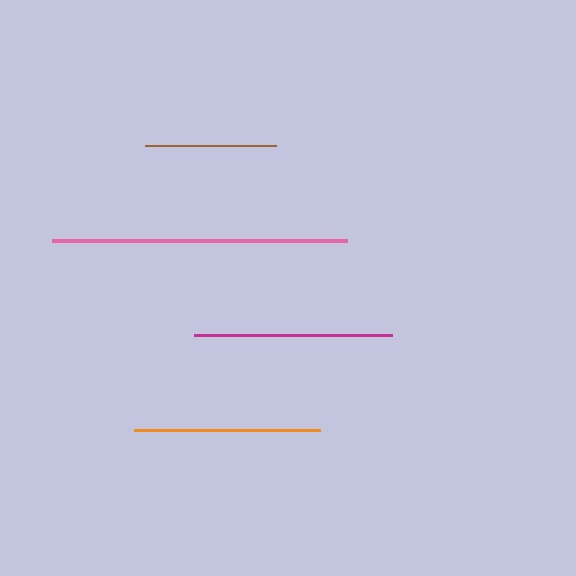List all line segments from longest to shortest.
From longest to shortest: pink, magenta, orange, brown.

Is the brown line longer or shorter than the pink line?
The pink line is longer than the brown line.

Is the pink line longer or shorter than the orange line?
The pink line is longer than the orange line.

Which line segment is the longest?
The pink line is the longest at approximately 296 pixels.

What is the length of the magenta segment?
The magenta segment is approximately 198 pixels long.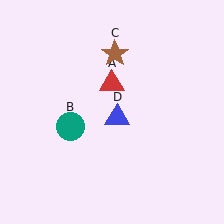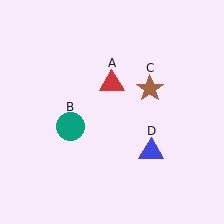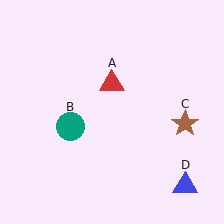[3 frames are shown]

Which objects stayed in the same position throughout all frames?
Red triangle (object A) and teal circle (object B) remained stationary.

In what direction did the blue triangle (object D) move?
The blue triangle (object D) moved down and to the right.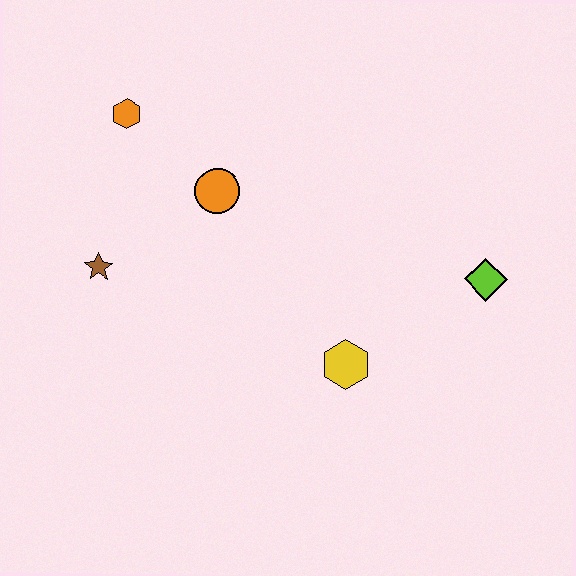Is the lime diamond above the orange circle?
No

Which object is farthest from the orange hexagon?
The lime diamond is farthest from the orange hexagon.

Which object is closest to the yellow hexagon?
The lime diamond is closest to the yellow hexagon.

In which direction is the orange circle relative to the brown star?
The orange circle is to the right of the brown star.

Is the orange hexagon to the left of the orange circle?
Yes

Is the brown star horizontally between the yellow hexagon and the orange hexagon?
No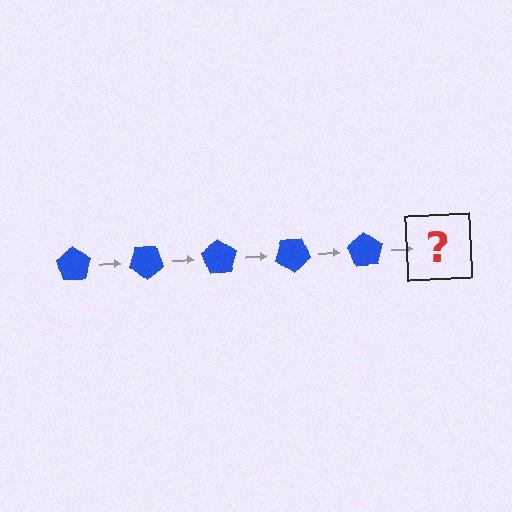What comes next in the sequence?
The next element should be a blue pentagon rotated 175 degrees.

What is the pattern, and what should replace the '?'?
The pattern is that the pentagon rotates 35 degrees each step. The '?' should be a blue pentagon rotated 175 degrees.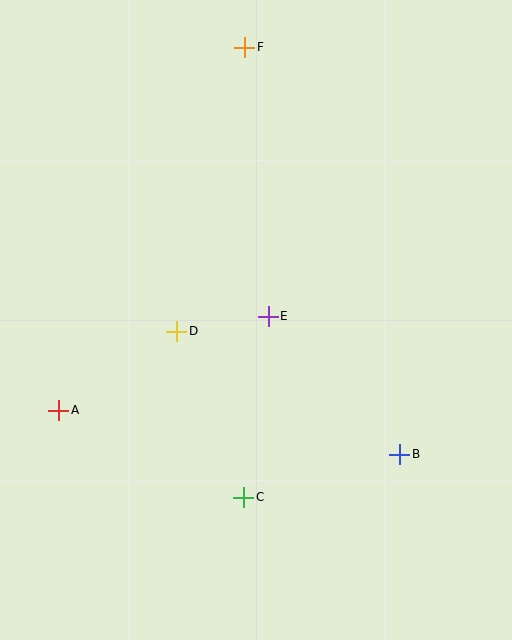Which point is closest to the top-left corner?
Point F is closest to the top-left corner.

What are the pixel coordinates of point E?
Point E is at (268, 316).